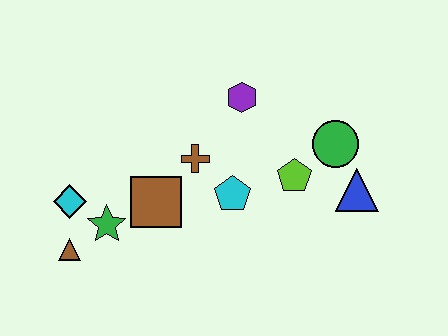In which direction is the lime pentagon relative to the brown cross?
The lime pentagon is to the right of the brown cross.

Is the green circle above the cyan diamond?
Yes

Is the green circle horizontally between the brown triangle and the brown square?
No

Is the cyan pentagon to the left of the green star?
No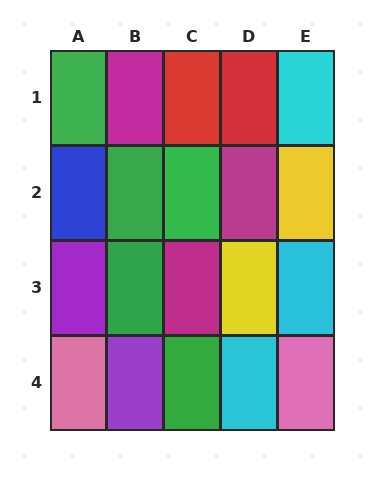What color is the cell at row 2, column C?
Green.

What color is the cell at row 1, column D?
Red.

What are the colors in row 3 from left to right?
Purple, green, magenta, yellow, cyan.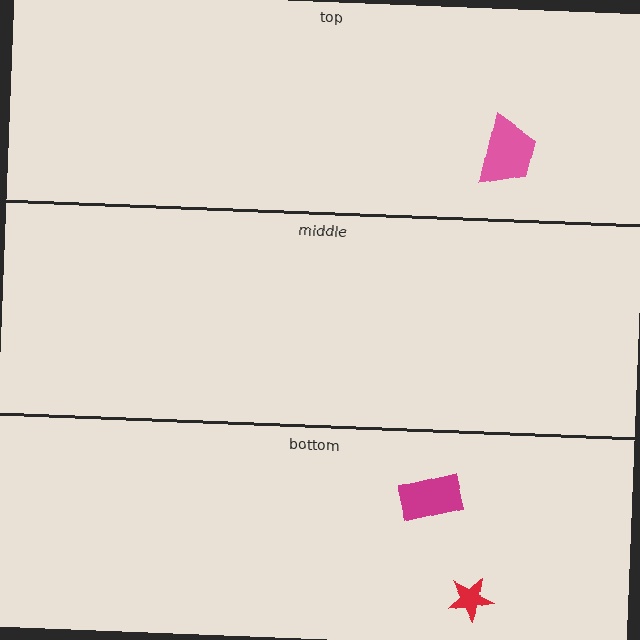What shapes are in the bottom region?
The magenta rectangle, the red star.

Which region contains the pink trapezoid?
The top region.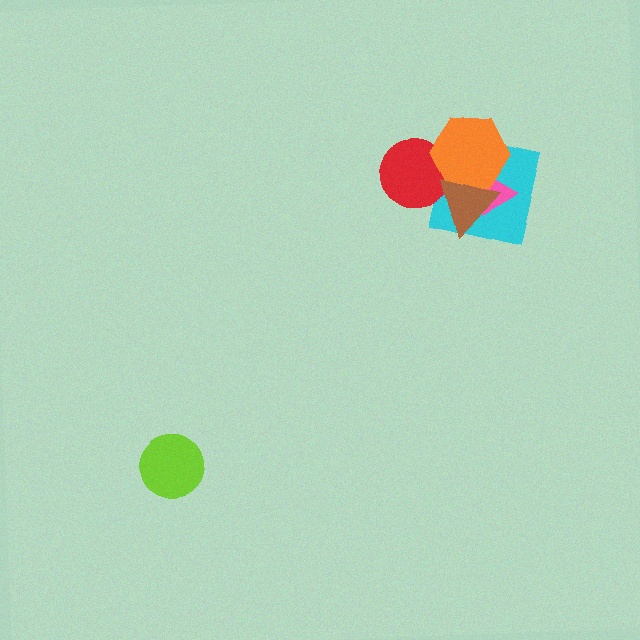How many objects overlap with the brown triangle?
5 objects overlap with the brown triangle.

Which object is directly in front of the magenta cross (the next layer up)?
The red circle is directly in front of the magenta cross.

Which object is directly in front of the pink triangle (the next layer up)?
The magenta cross is directly in front of the pink triangle.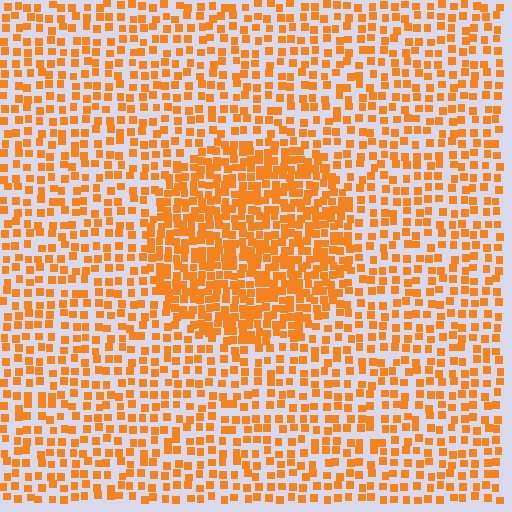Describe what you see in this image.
The image contains small orange elements arranged at two different densities. A circle-shaped region is visible where the elements are more densely packed than the surrounding area.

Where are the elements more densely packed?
The elements are more densely packed inside the circle boundary.